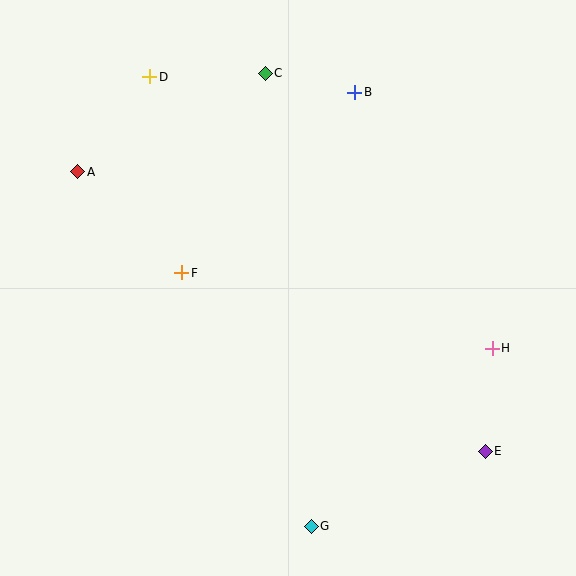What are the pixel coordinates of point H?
Point H is at (492, 348).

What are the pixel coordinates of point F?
Point F is at (182, 273).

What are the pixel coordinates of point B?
Point B is at (355, 92).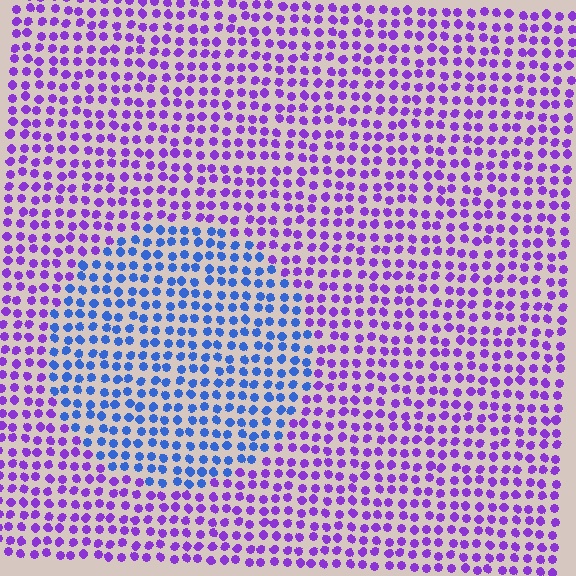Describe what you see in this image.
The image is filled with small purple elements in a uniform arrangement. A circle-shaped region is visible where the elements are tinted to a slightly different hue, forming a subtle color boundary.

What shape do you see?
I see a circle.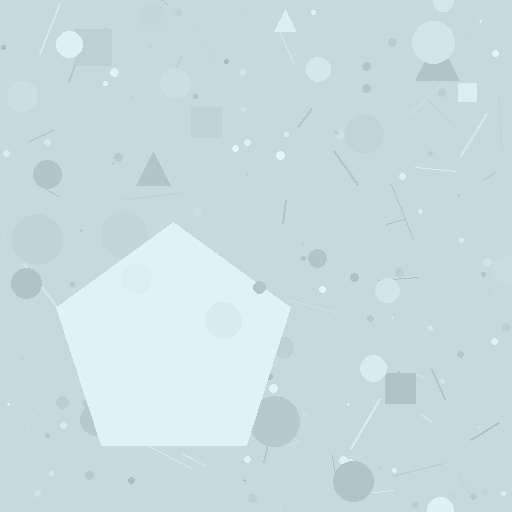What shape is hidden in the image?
A pentagon is hidden in the image.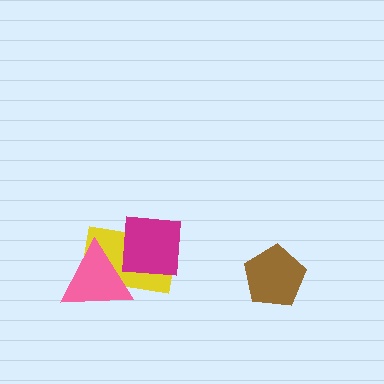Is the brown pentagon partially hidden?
No, no other shape covers it.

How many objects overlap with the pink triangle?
2 objects overlap with the pink triangle.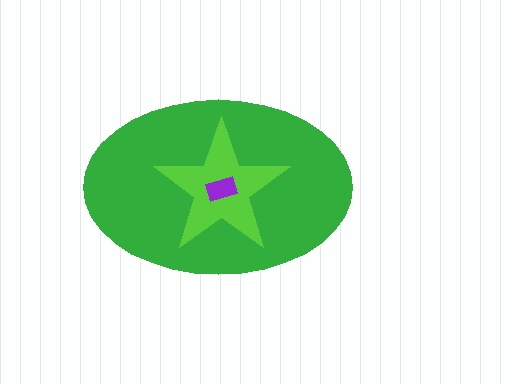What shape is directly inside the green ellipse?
The lime star.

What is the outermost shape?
The green ellipse.